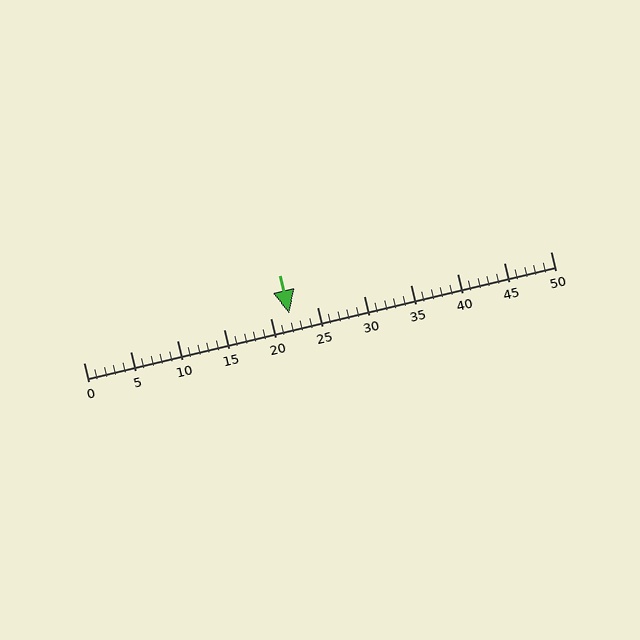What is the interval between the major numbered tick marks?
The major tick marks are spaced 5 units apart.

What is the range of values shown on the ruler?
The ruler shows values from 0 to 50.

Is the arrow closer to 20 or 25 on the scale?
The arrow is closer to 20.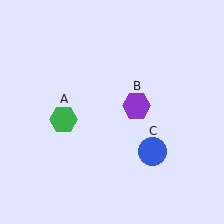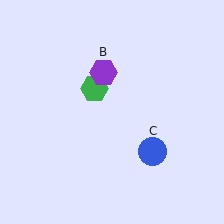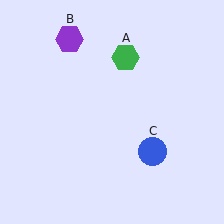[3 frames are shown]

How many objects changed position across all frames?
2 objects changed position: green hexagon (object A), purple hexagon (object B).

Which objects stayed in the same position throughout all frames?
Blue circle (object C) remained stationary.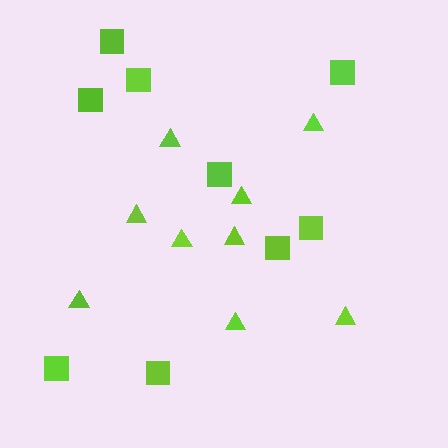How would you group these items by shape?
There are 2 groups: one group of squares (9) and one group of triangles (9).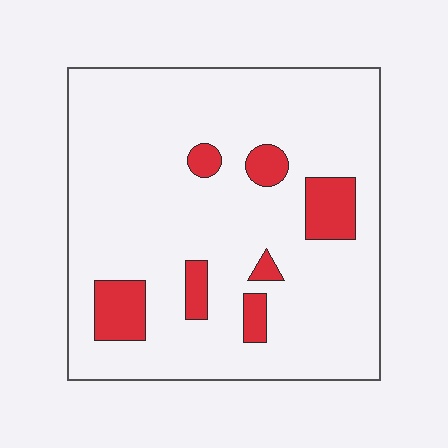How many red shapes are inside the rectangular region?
7.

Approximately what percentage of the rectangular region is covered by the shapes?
Approximately 10%.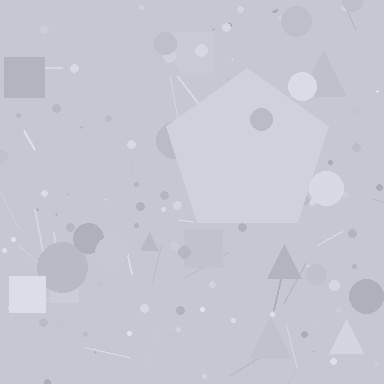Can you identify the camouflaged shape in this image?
The camouflaged shape is a pentagon.